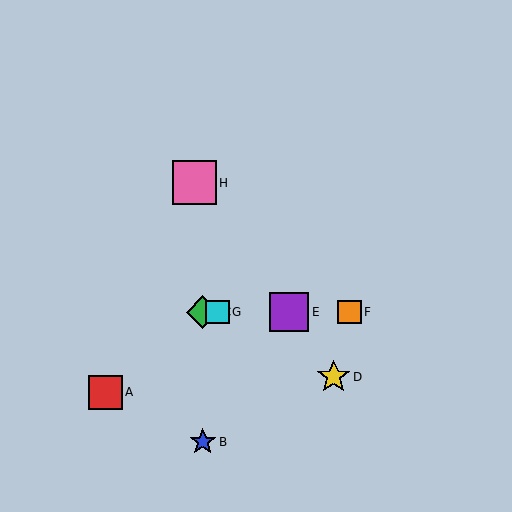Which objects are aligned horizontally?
Objects C, E, F, G are aligned horizontally.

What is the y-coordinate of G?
Object G is at y≈312.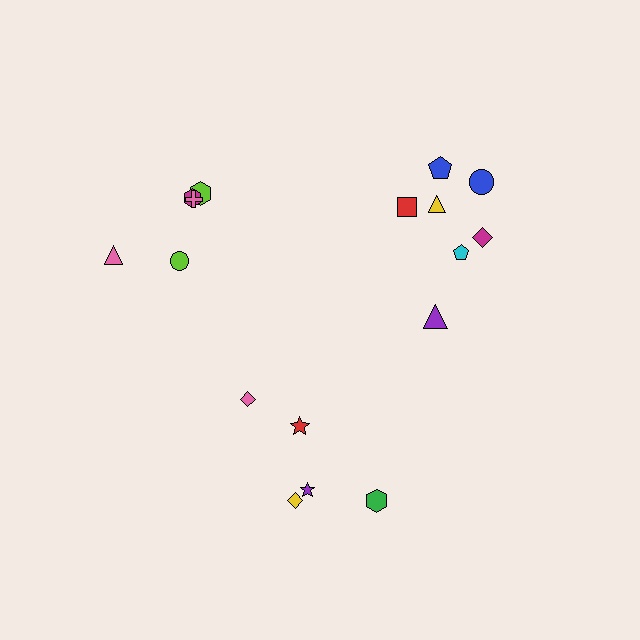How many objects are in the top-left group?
There are 5 objects.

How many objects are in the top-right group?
There are 7 objects.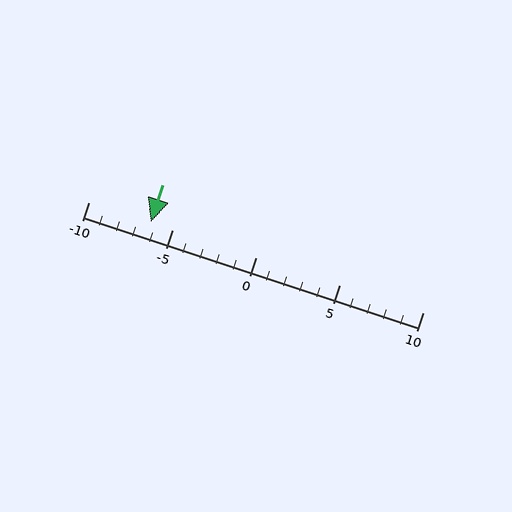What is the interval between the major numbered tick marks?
The major tick marks are spaced 5 units apart.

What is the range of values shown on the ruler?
The ruler shows values from -10 to 10.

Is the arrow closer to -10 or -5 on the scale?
The arrow is closer to -5.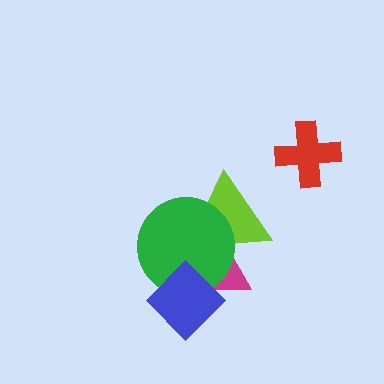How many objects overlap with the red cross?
0 objects overlap with the red cross.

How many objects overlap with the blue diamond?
2 objects overlap with the blue diamond.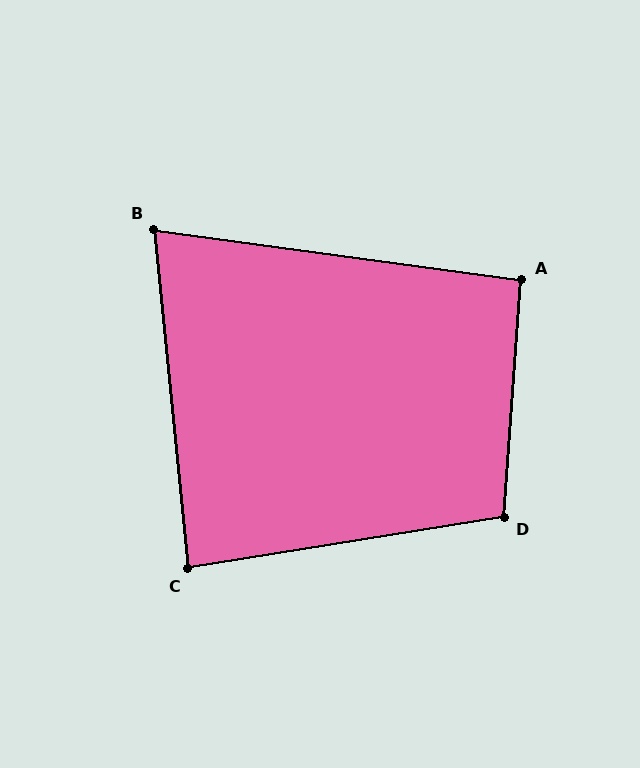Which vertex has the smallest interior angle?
B, at approximately 76 degrees.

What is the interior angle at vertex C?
Approximately 87 degrees (approximately right).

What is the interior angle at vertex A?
Approximately 93 degrees (approximately right).